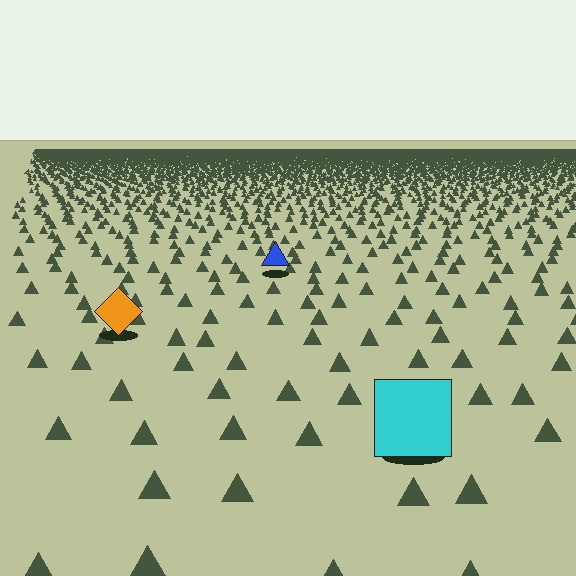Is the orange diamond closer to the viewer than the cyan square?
No. The cyan square is closer — you can tell from the texture gradient: the ground texture is coarser near it.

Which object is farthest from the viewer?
The blue triangle is farthest from the viewer. It appears smaller and the ground texture around it is denser.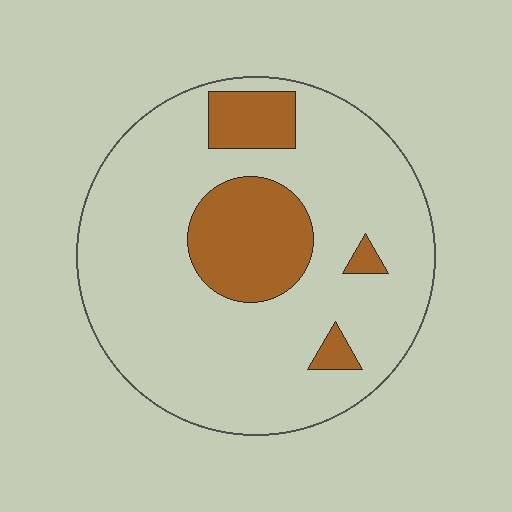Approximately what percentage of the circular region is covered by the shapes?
Approximately 20%.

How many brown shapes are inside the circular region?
4.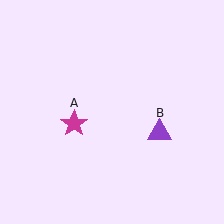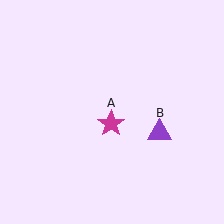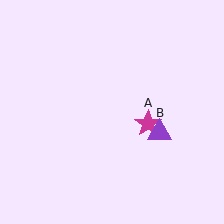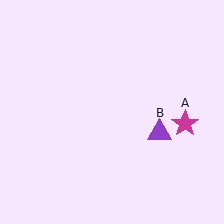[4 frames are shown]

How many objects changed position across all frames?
1 object changed position: magenta star (object A).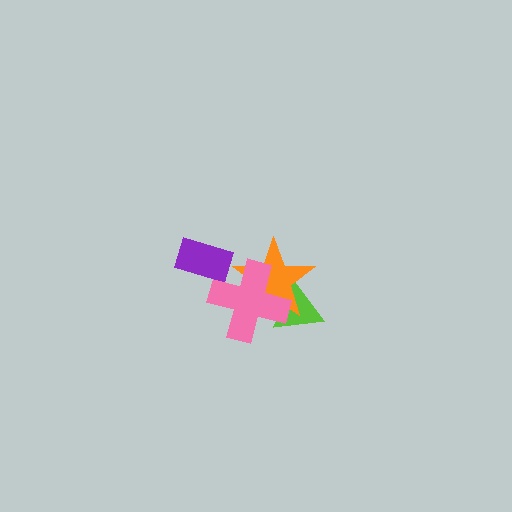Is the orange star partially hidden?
Yes, it is partially covered by another shape.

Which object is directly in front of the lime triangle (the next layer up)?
The orange star is directly in front of the lime triangle.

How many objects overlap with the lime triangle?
2 objects overlap with the lime triangle.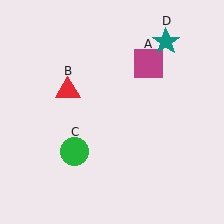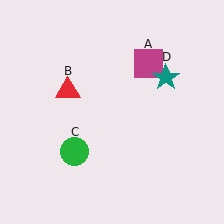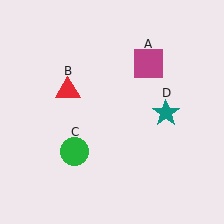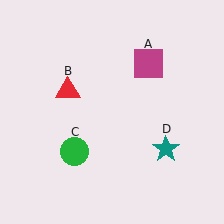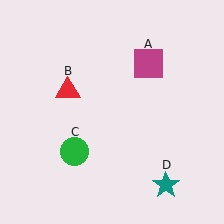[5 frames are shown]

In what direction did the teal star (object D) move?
The teal star (object D) moved down.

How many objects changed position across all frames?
1 object changed position: teal star (object D).